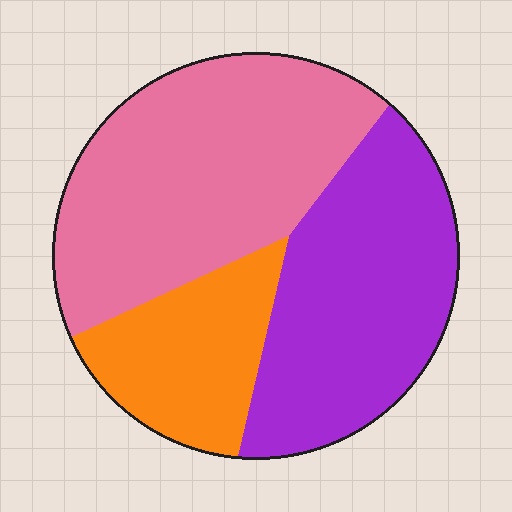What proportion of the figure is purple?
Purple covers 37% of the figure.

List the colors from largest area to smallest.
From largest to smallest: pink, purple, orange.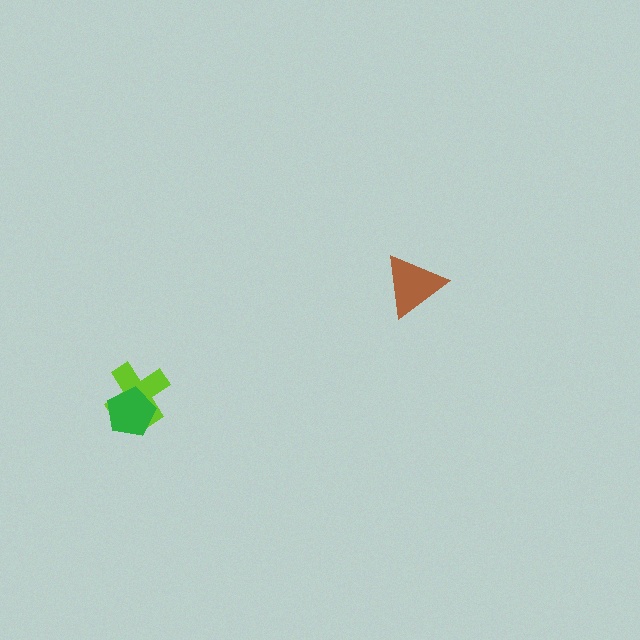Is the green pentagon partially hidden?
No, no other shape covers it.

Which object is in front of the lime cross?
The green pentagon is in front of the lime cross.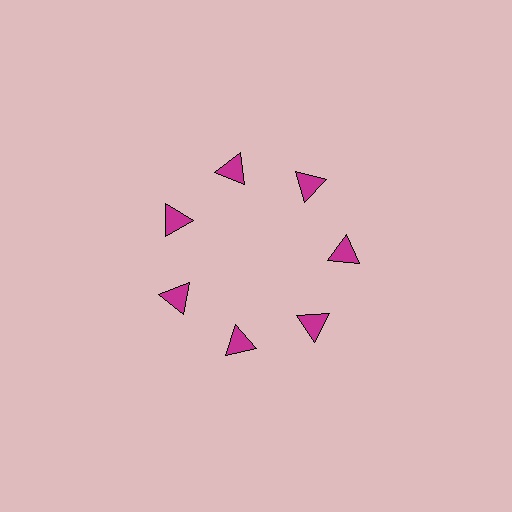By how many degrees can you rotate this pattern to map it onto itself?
The pattern maps onto itself every 51 degrees of rotation.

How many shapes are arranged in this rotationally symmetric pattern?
There are 7 shapes, arranged in 7 groups of 1.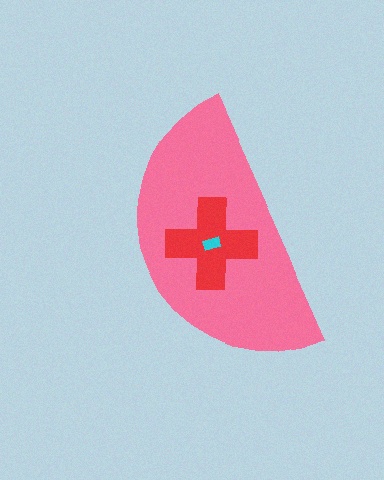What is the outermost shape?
The pink semicircle.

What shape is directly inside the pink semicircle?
The red cross.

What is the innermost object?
The cyan rectangle.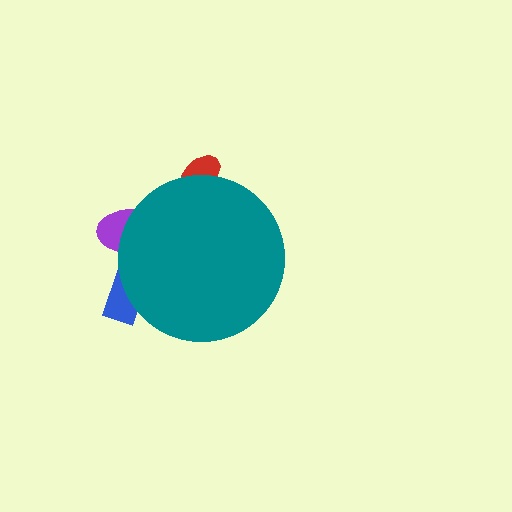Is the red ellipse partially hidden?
Yes, the red ellipse is partially hidden behind the teal circle.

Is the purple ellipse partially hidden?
Yes, the purple ellipse is partially hidden behind the teal circle.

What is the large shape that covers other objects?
A teal circle.